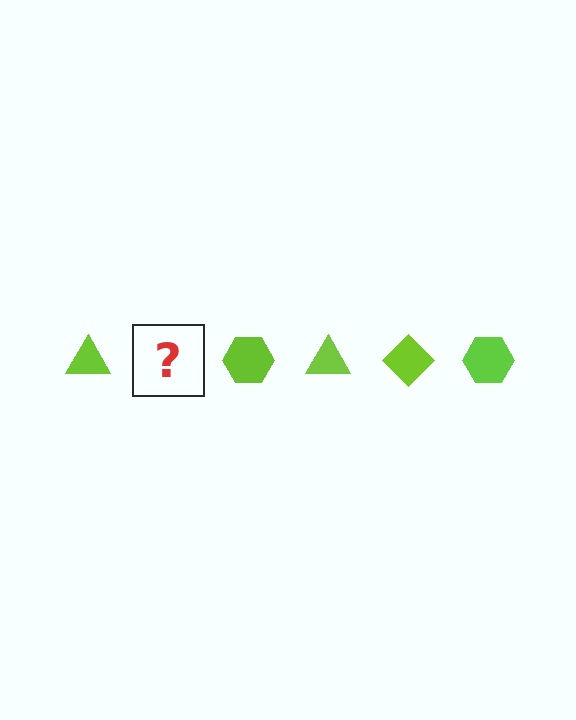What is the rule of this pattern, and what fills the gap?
The rule is that the pattern cycles through triangle, diamond, hexagon shapes in lime. The gap should be filled with a lime diamond.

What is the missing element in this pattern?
The missing element is a lime diamond.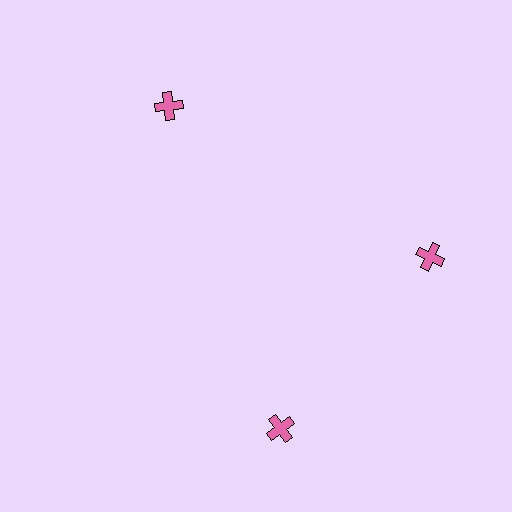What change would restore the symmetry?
The symmetry would be restored by rotating it back into even spacing with its neighbors so that all 3 crosses sit at equal angles and equal distance from the center.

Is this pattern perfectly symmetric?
No. The 3 pink crosses are arranged in a ring, but one element near the 7 o'clock position is rotated out of alignment along the ring, breaking the 3-fold rotational symmetry.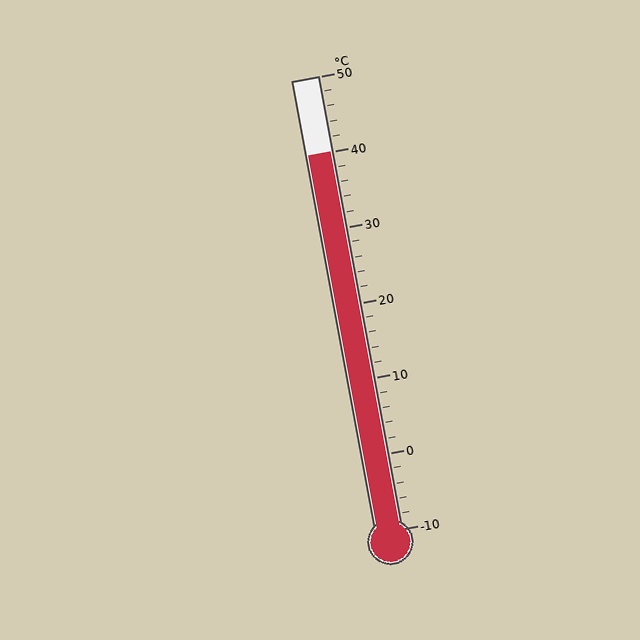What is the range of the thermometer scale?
The thermometer scale ranges from -10°C to 50°C.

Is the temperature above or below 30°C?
The temperature is above 30°C.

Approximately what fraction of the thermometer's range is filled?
The thermometer is filled to approximately 85% of its range.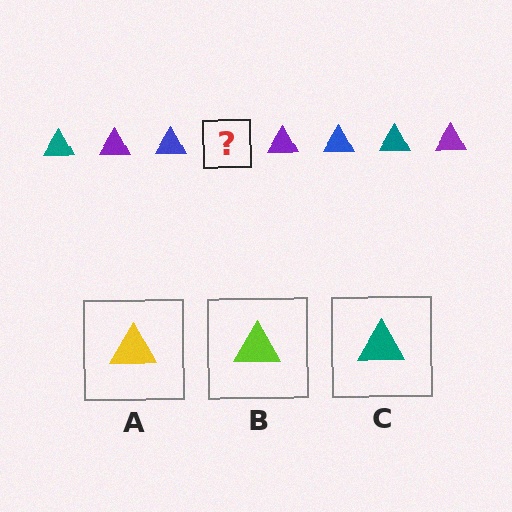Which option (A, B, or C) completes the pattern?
C.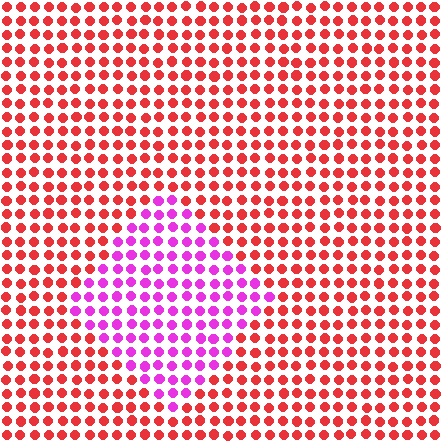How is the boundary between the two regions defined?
The boundary is defined purely by a slight shift in hue (about 56 degrees). Spacing, size, and orientation are identical on both sides.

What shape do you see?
I see a diamond.